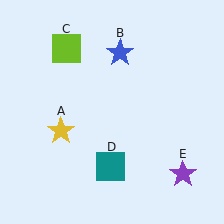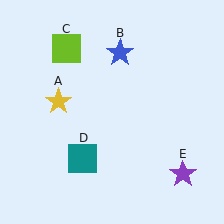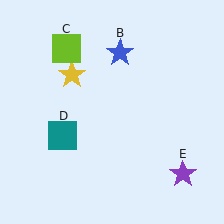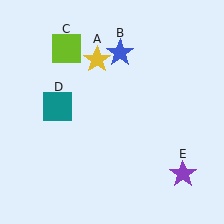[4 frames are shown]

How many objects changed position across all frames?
2 objects changed position: yellow star (object A), teal square (object D).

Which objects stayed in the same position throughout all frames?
Blue star (object B) and lime square (object C) and purple star (object E) remained stationary.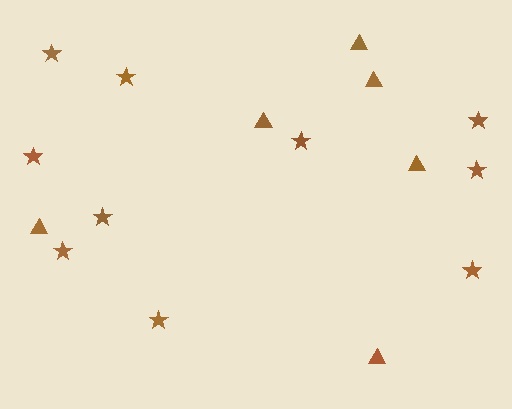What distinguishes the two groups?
There are 2 groups: one group of stars (10) and one group of triangles (6).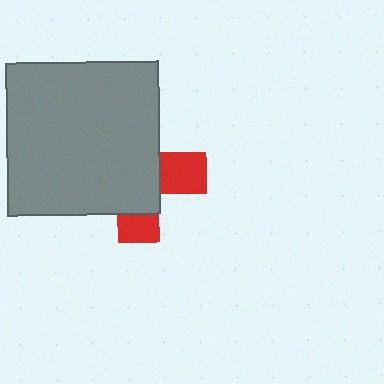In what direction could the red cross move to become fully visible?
The red cross could move right. That would shift it out from behind the gray square entirely.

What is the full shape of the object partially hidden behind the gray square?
The partially hidden object is a red cross.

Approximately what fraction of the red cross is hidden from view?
Roughly 68% of the red cross is hidden behind the gray square.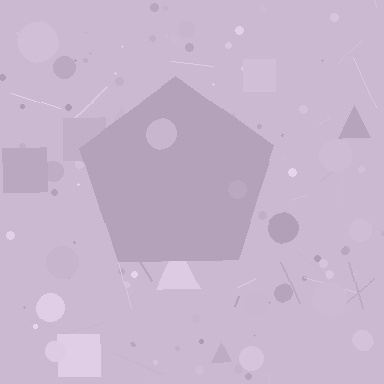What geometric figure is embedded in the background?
A pentagon is embedded in the background.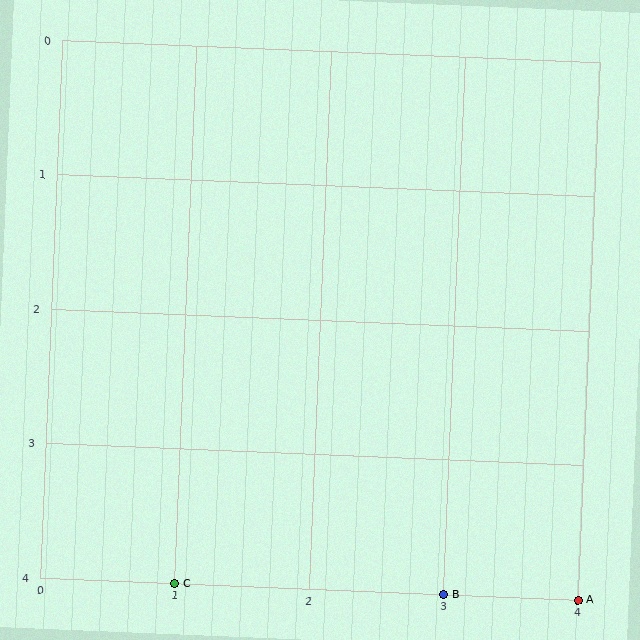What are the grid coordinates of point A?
Point A is at grid coordinates (4, 4).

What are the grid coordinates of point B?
Point B is at grid coordinates (3, 4).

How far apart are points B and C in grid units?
Points B and C are 2 columns apart.